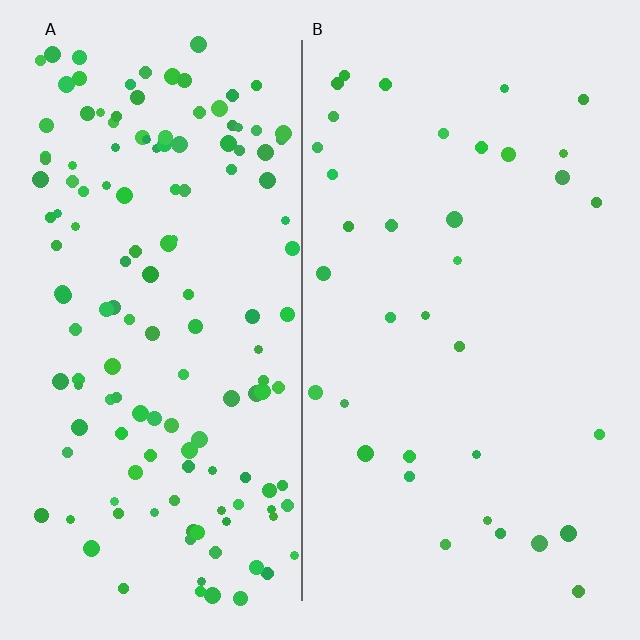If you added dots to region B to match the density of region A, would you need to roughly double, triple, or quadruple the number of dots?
Approximately quadruple.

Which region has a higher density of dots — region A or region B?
A (the left).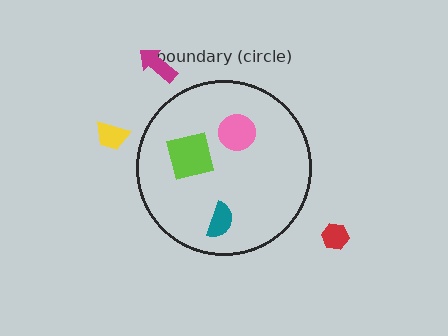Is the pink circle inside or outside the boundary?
Inside.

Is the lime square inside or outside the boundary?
Inside.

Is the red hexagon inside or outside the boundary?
Outside.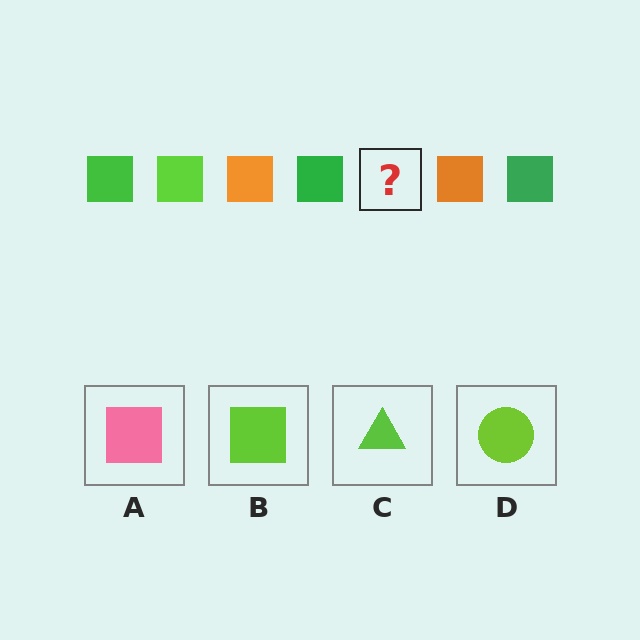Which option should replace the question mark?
Option B.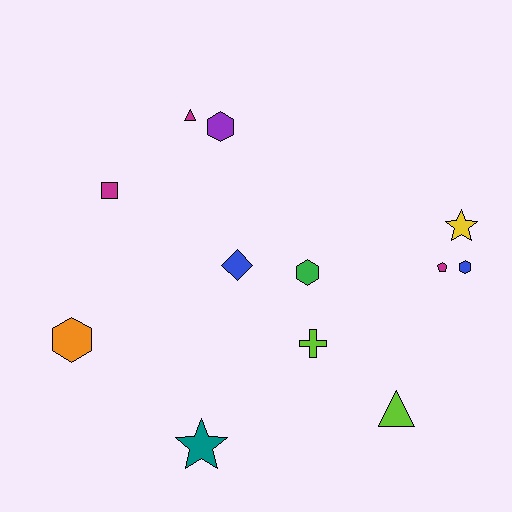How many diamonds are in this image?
There is 1 diamond.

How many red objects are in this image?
There are no red objects.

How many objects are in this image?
There are 12 objects.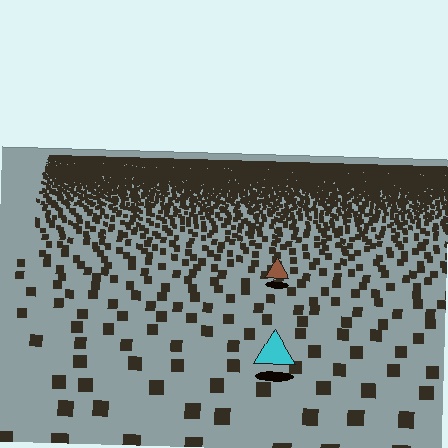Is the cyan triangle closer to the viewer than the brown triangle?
Yes. The cyan triangle is closer — you can tell from the texture gradient: the ground texture is coarser near it.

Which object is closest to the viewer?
The cyan triangle is closest. The texture marks near it are larger and more spread out.